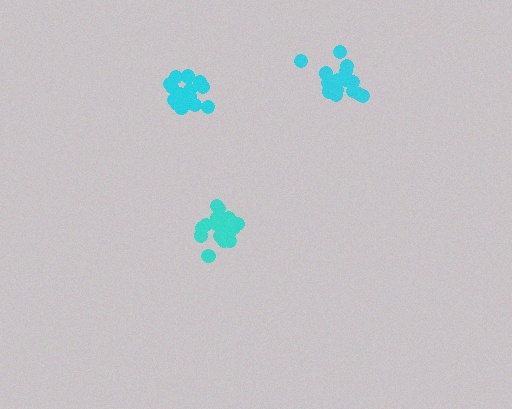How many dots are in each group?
Group 1: 17 dots, Group 2: 16 dots, Group 3: 20 dots (53 total).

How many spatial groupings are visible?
There are 3 spatial groupings.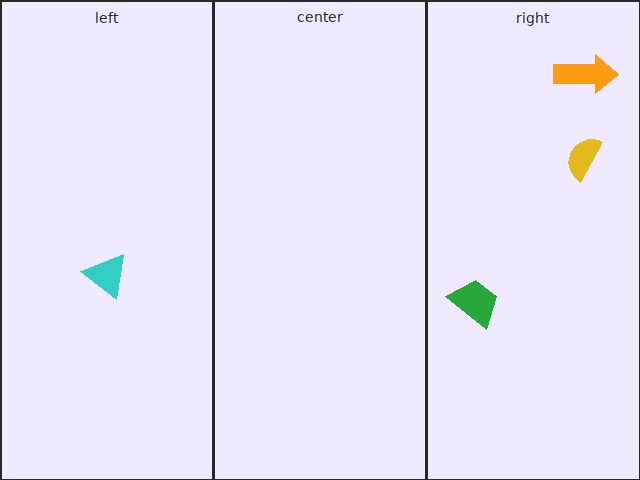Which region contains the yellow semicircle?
The right region.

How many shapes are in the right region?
3.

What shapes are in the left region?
The cyan triangle.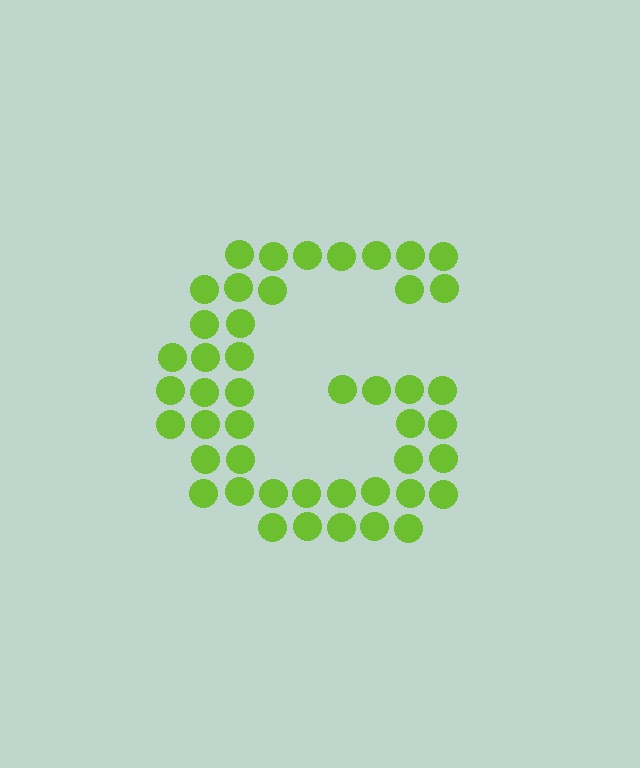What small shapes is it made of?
It is made of small circles.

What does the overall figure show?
The overall figure shows the letter G.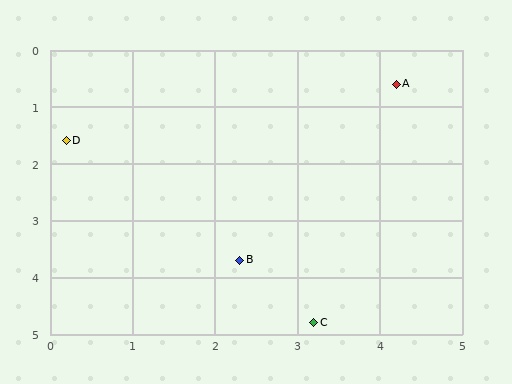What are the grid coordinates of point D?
Point D is at approximately (0.2, 1.6).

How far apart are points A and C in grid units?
Points A and C are about 4.3 grid units apart.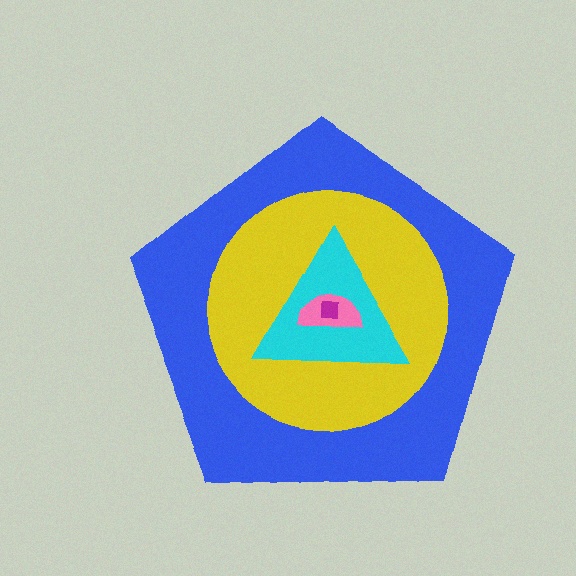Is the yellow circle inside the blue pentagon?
Yes.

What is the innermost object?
The magenta square.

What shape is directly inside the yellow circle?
The cyan triangle.